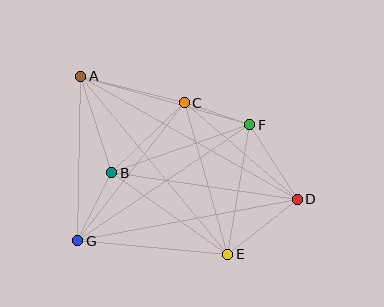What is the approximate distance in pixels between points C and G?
The distance between C and G is approximately 174 pixels.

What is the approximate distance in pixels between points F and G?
The distance between F and G is approximately 207 pixels.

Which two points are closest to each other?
Points C and F are closest to each other.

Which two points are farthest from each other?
Points A and D are farthest from each other.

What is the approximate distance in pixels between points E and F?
The distance between E and F is approximately 131 pixels.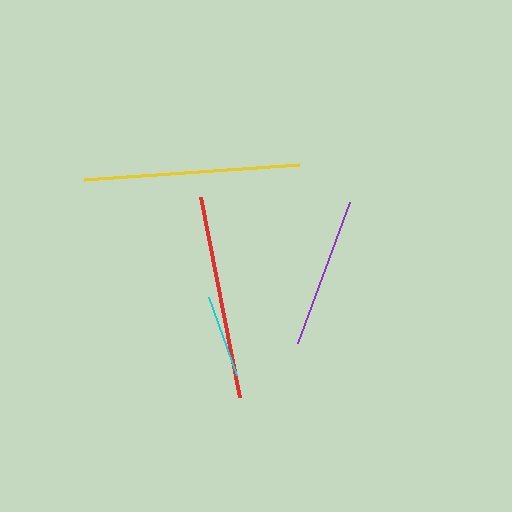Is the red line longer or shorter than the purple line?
The red line is longer than the purple line.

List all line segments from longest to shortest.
From longest to shortest: yellow, red, purple, cyan.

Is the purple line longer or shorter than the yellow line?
The yellow line is longer than the purple line.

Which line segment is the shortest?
The cyan line is the shortest at approximately 82 pixels.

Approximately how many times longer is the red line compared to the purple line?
The red line is approximately 1.4 times the length of the purple line.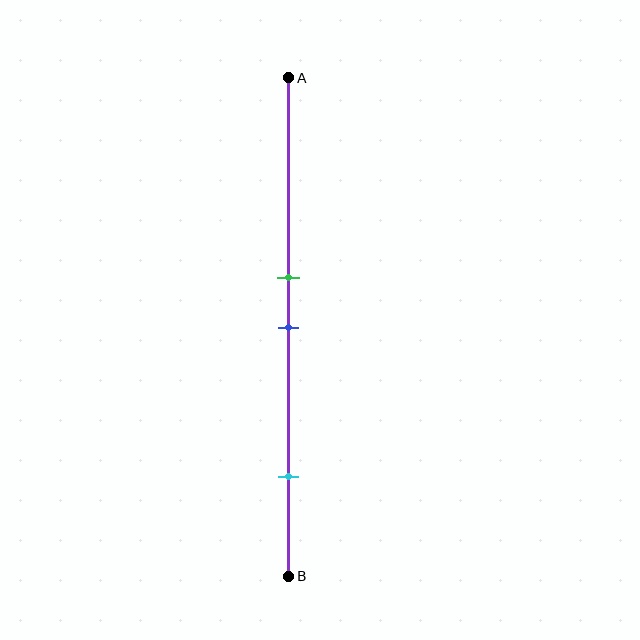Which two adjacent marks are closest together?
The green and blue marks are the closest adjacent pair.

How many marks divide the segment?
There are 3 marks dividing the segment.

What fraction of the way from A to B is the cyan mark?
The cyan mark is approximately 80% (0.8) of the way from A to B.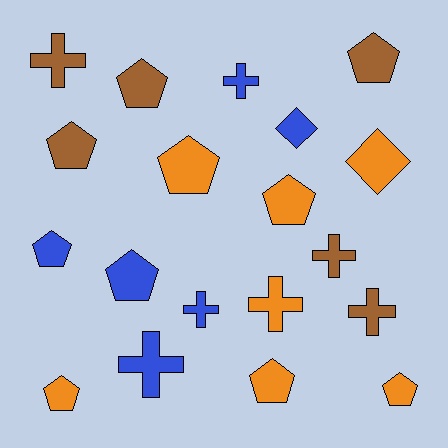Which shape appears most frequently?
Pentagon, with 10 objects.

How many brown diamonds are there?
There are no brown diamonds.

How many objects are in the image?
There are 19 objects.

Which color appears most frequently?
Orange, with 7 objects.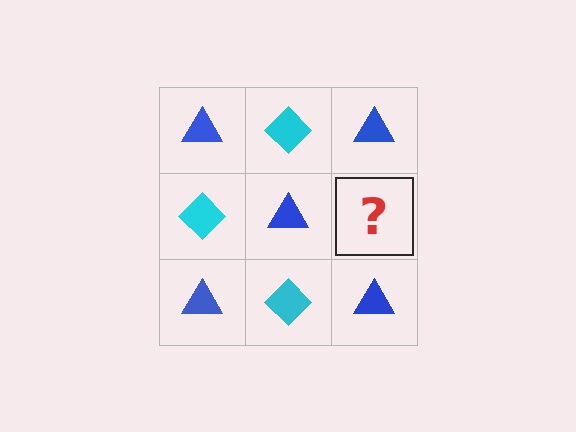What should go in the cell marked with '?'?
The missing cell should contain a cyan diamond.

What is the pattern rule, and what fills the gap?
The rule is that it alternates blue triangle and cyan diamond in a checkerboard pattern. The gap should be filled with a cyan diamond.